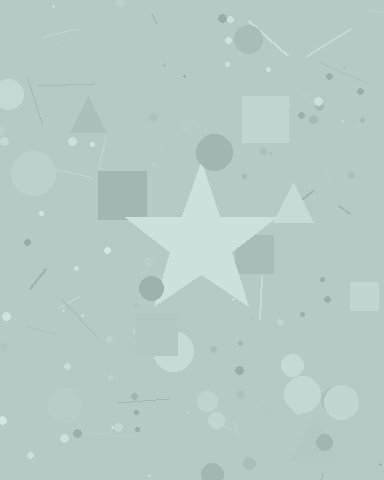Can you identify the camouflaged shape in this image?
The camouflaged shape is a star.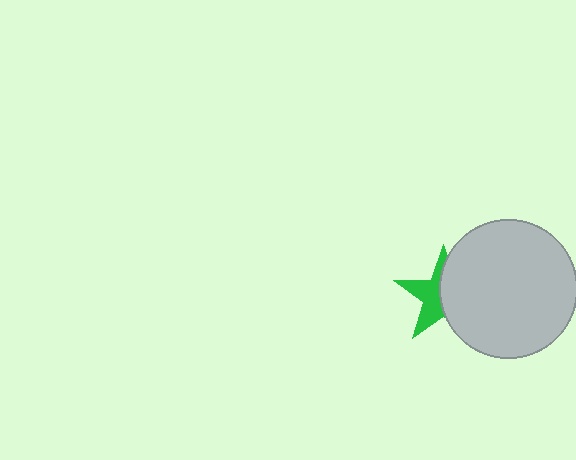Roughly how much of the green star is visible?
About half of it is visible (roughly 47%).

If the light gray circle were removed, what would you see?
You would see the complete green star.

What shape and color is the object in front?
The object in front is a light gray circle.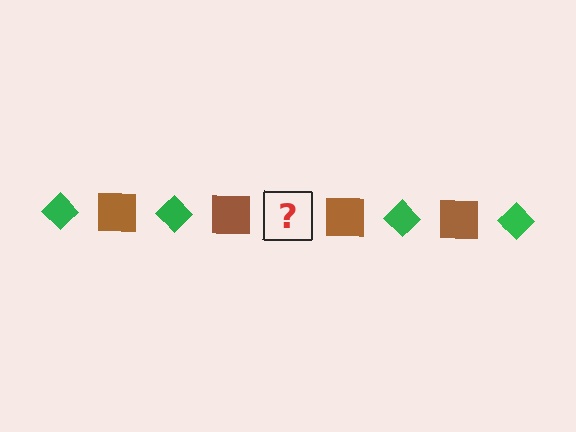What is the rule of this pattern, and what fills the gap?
The rule is that the pattern alternates between green diamond and brown square. The gap should be filled with a green diamond.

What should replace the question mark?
The question mark should be replaced with a green diamond.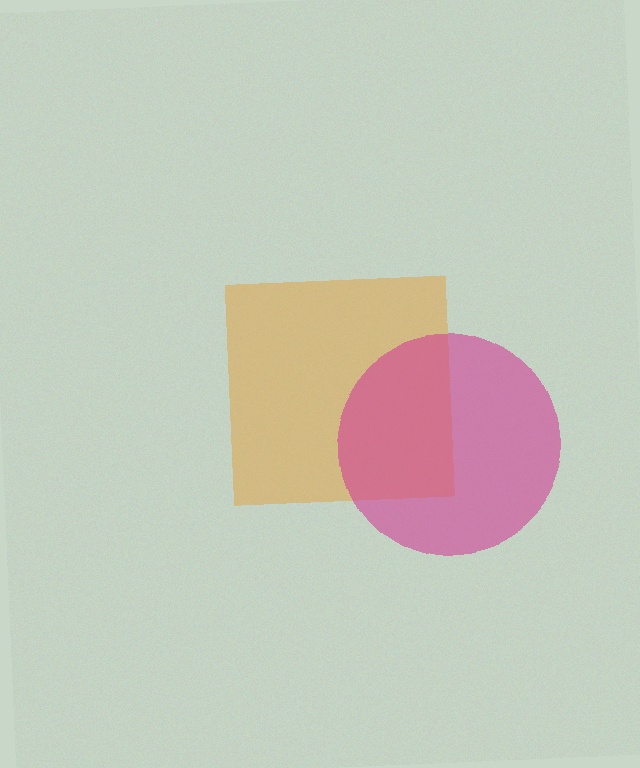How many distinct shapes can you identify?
There are 2 distinct shapes: an orange square, a magenta circle.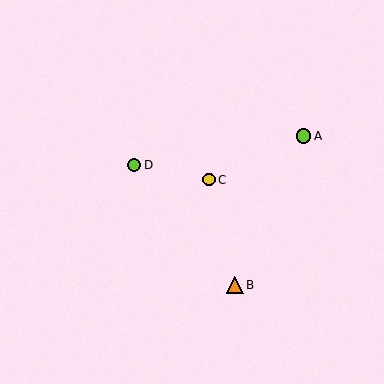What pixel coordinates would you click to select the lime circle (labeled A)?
Click at (303, 136) to select the lime circle A.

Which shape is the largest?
The orange triangle (labeled B) is the largest.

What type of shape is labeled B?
Shape B is an orange triangle.